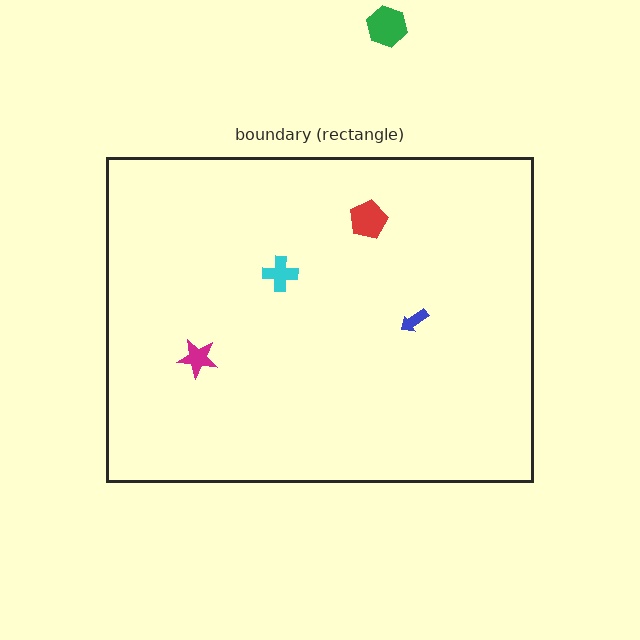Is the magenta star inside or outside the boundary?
Inside.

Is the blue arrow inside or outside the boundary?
Inside.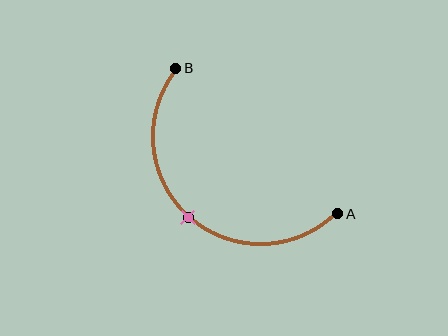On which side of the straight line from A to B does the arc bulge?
The arc bulges below and to the left of the straight line connecting A and B.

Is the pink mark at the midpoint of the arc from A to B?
Yes. The pink mark lies on the arc at equal arc-length from both A and B — it is the arc midpoint.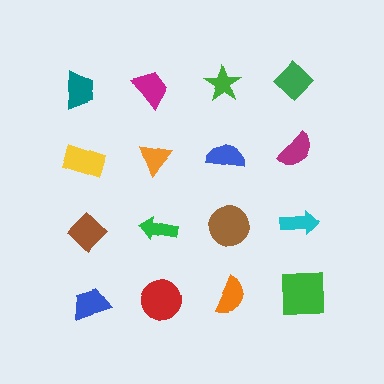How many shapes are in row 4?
4 shapes.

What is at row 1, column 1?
A teal trapezoid.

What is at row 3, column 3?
A brown circle.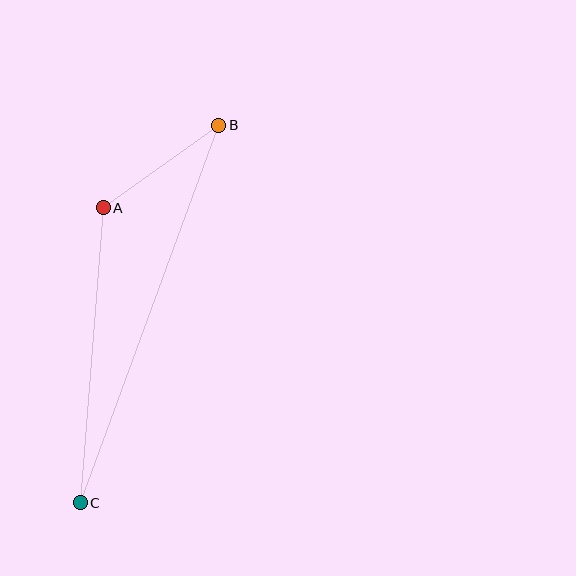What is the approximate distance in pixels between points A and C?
The distance between A and C is approximately 296 pixels.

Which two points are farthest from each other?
Points B and C are farthest from each other.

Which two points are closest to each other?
Points A and B are closest to each other.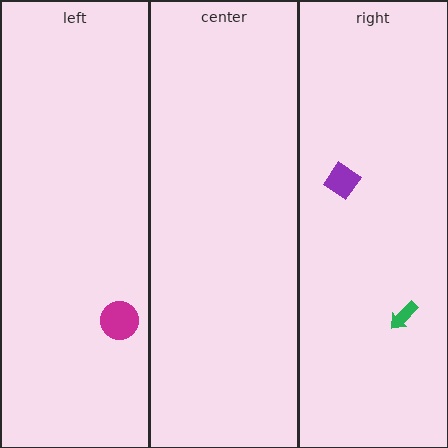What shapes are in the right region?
The purple diamond, the green arrow.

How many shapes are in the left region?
1.